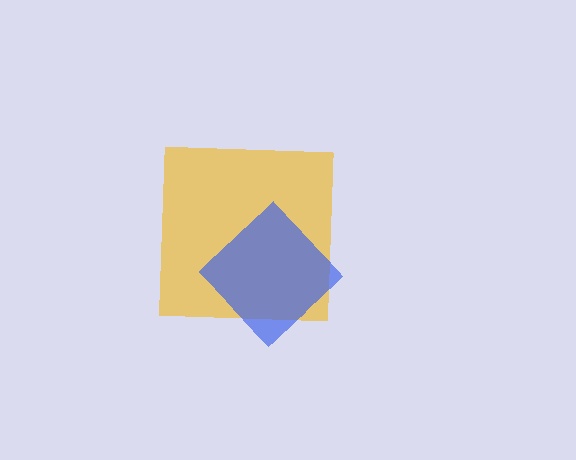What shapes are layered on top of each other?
The layered shapes are: a yellow square, a blue diamond.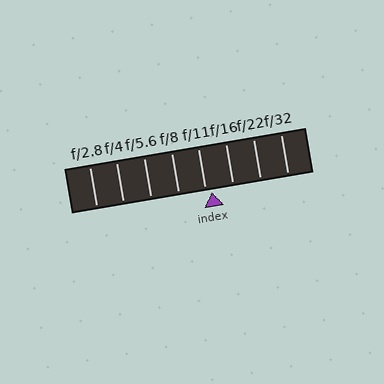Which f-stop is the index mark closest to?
The index mark is closest to f/11.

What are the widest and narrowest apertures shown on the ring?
The widest aperture shown is f/2.8 and the narrowest is f/32.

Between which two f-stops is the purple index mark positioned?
The index mark is between f/11 and f/16.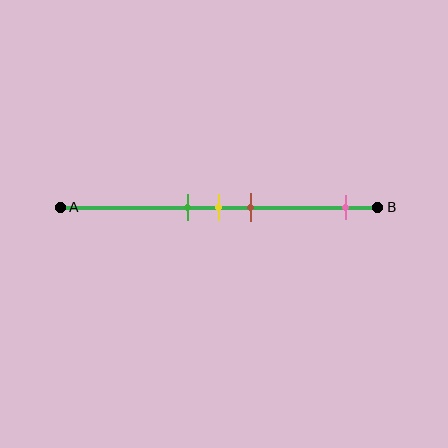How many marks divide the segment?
There are 4 marks dividing the segment.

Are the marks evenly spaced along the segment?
No, the marks are not evenly spaced.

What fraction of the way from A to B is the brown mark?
The brown mark is approximately 60% (0.6) of the way from A to B.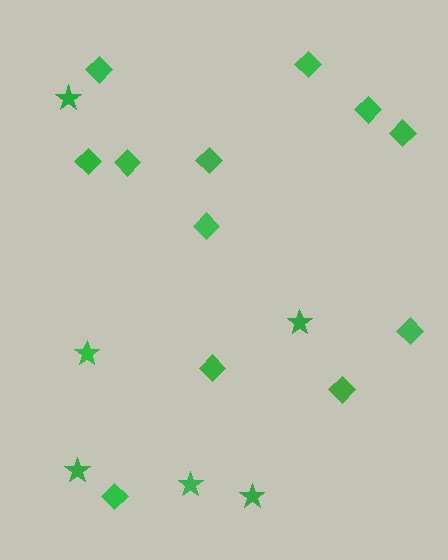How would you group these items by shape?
There are 2 groups: one group of diamonds (12) and one group of stars (6).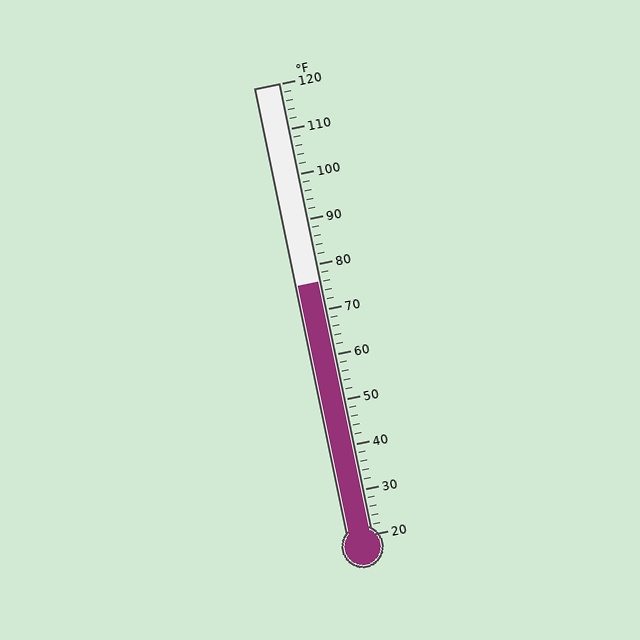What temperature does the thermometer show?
The thermometer shows approximately 76°F.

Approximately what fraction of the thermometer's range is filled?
The thermometer is filled to approximately 55% of its range.